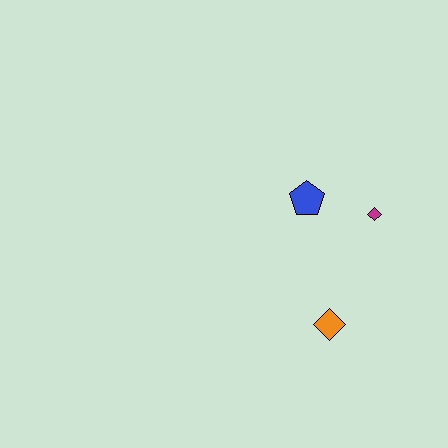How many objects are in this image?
There are 3 objects.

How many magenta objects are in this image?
There is 1 magenta object.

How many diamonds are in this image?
There are 2 diamonds.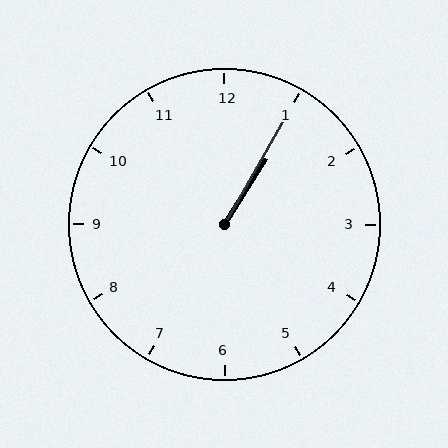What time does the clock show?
1:05.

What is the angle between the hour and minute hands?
Approximately 2 degrees.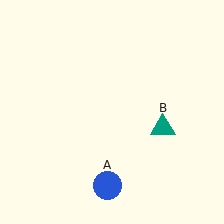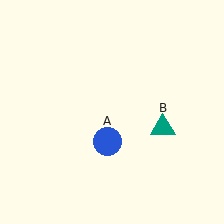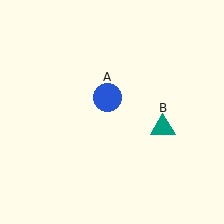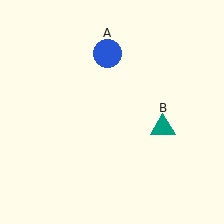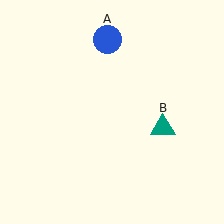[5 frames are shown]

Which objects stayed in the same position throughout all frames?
Teal triangle (object B) remained stationary.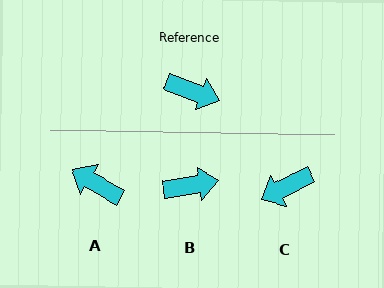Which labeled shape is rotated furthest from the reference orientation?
A, about 171 degrees away.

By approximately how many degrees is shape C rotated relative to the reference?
Approximately 131 degrees clockwise.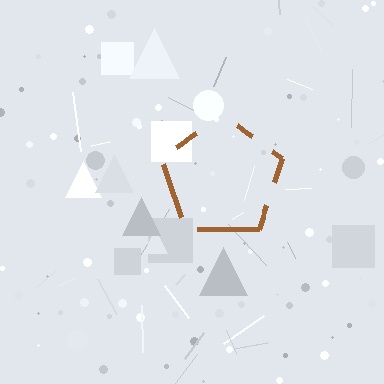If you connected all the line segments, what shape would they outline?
They would outline a pentagon.